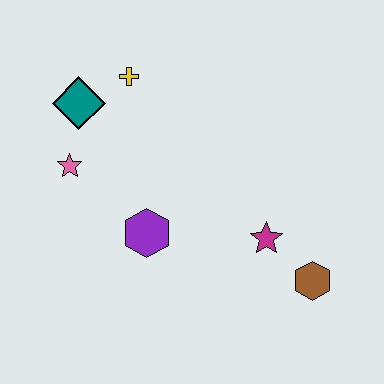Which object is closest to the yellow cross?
The teal diamond is closest to the yellow cross.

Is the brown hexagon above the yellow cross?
No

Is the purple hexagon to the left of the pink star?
No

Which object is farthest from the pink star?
The brown hexagon is farthest from the pink star.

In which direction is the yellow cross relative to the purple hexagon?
The yellow cross is above the purple hexagon.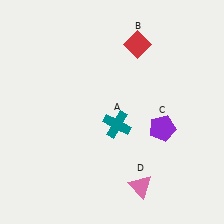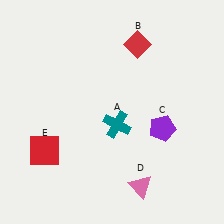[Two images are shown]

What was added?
A red square (E) was added in Image 2.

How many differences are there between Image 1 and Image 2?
There is 1 difference between the two images.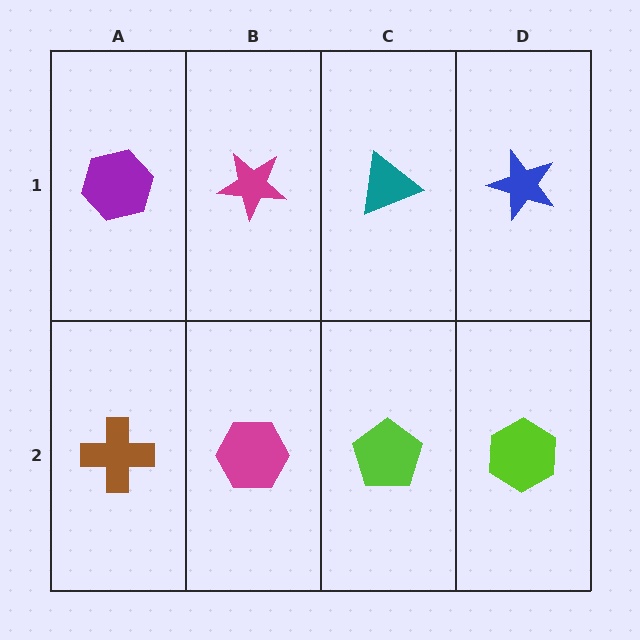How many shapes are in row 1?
4 shapes.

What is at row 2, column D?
A lime hexagon.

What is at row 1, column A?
A purple hexagon.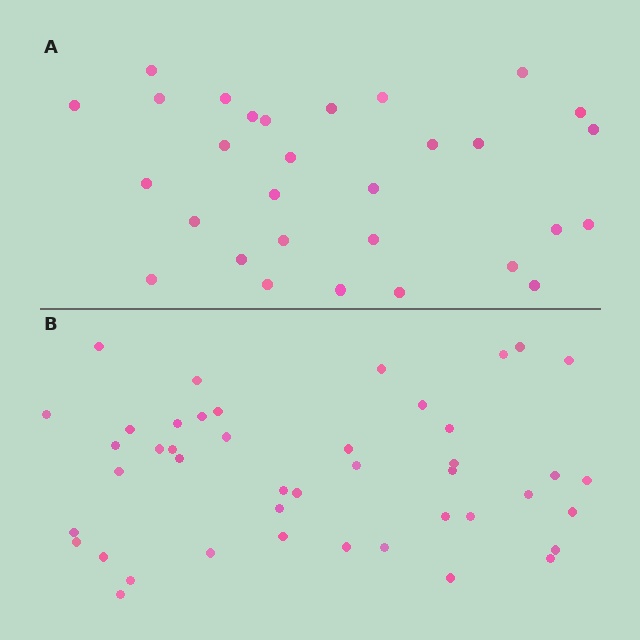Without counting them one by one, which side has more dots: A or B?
Region B (the bottom region) has more dots.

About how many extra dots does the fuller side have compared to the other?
Region B has approximately 15 more dots than region A.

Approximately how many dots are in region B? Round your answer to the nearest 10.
About 40 dots. (The exact count is 44, which rounds to 40.)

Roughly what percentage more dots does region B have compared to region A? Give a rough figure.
About 45% more.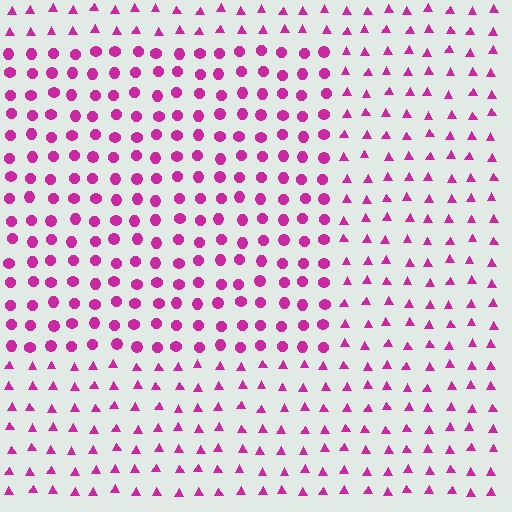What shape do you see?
I see a rectangle.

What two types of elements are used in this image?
The image uses circles inside the rectangle region and triangles outside it.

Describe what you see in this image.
The image is filled with small magenta elements arranged in a uniform grid. A rectangle-shaped region contains circles, while the surrounding area contains triangles. The boundary is defined purely by the change in element shape.